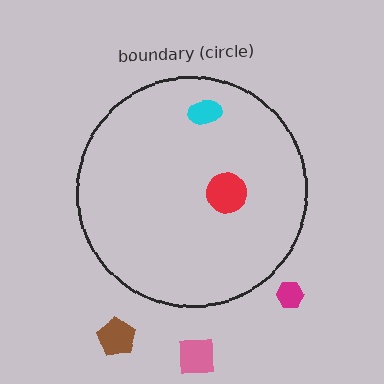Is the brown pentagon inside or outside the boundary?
Outside.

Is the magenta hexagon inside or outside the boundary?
Outside.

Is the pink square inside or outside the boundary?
Outside.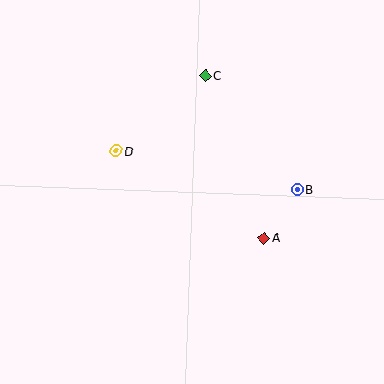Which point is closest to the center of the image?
Point A at (264, 238) is closest to the center.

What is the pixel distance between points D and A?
The distance between D and A is 172 pixels.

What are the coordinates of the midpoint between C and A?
The midpoint between C and A is at (235, 157).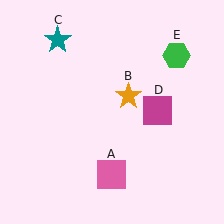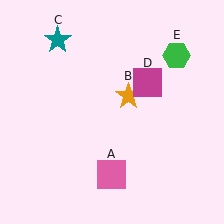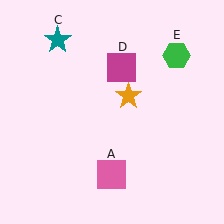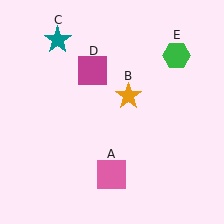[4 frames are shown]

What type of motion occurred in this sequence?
The magenta square (object D) rotated counterclockwise around the center of the scene.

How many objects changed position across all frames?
1 object changed position: magenta square (object D).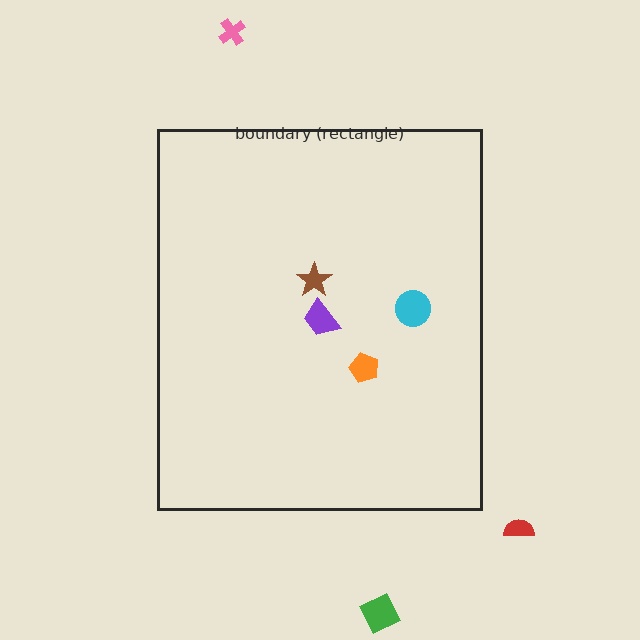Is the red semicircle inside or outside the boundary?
Outside.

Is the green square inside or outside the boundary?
Outside.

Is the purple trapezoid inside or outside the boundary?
Inside.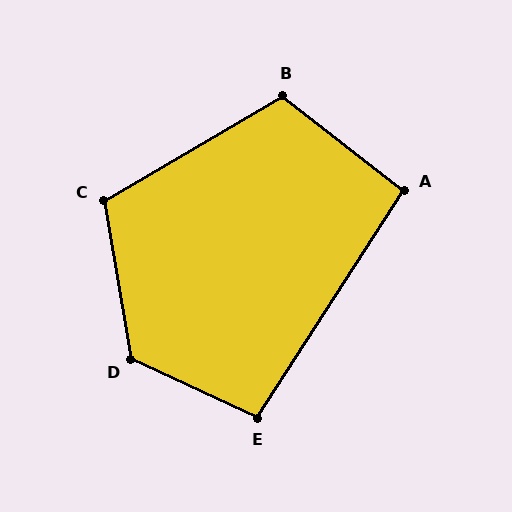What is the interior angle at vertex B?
Approximately 112 degrees (obtuse).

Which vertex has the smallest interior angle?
A, at approximately 95 degrees.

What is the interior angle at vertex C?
Approximately 111 degrees (obtuse).